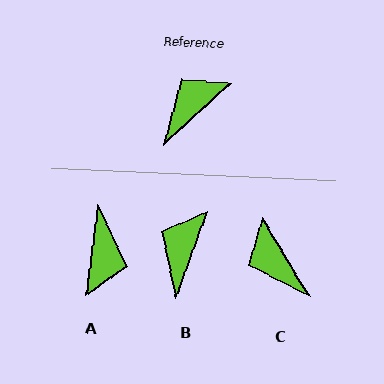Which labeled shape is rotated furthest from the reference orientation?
A, about 140 degrees away.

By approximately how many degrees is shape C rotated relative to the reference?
Approximately 78 degrees counter-clockwise.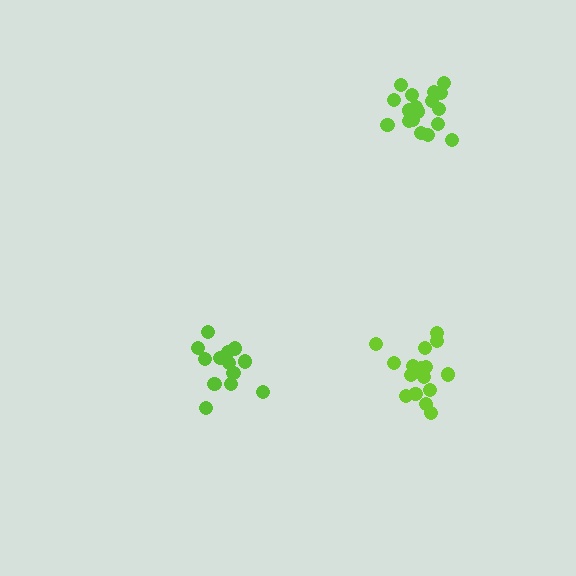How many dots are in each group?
Group 1: 19 dots, Group 2: 14 dots, Group 3: 16 dots (49 total).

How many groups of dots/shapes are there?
There are 3 groups.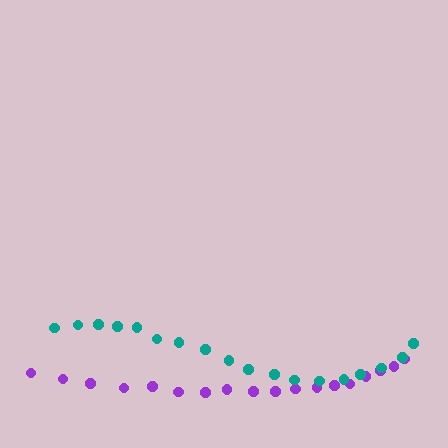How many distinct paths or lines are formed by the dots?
There are 2 distinct paths.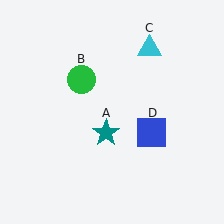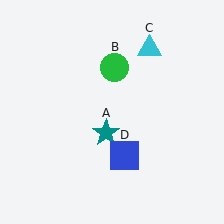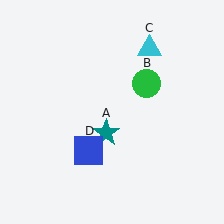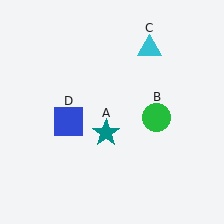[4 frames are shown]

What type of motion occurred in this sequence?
The green circle (object B), blue square (object D) rotated clockwise around the center of the scene.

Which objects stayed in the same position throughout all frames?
Teal star (object A) and cyan triangle (object C) remained stationary.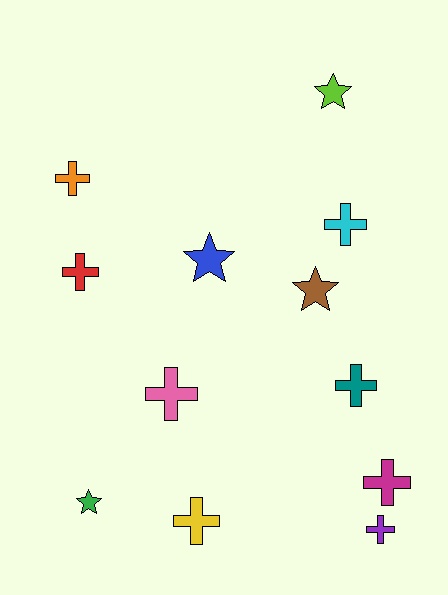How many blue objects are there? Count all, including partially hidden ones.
There is 1 blue object.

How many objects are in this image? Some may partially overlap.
There are 12 objects.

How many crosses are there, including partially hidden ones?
There are 8 crosses.